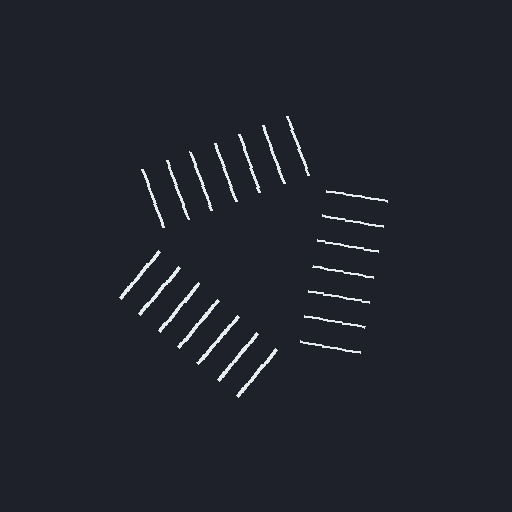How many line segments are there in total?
21 — 7 along each of the 3 edges.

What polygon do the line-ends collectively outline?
An illusory triangle — the line segments terminate on its edges but no continuous stroke is drawn.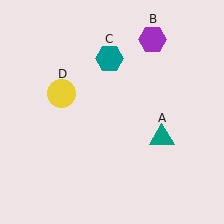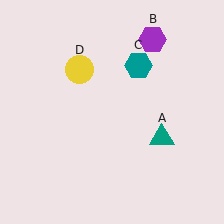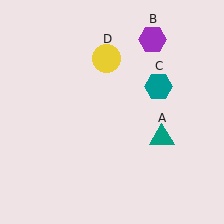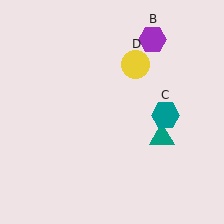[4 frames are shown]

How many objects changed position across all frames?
2 objects changed position: teal hexagon (object C), yellow circle (object D).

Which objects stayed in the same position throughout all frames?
Teal triangle (object A) and purple hexagon (object B) remained stationary.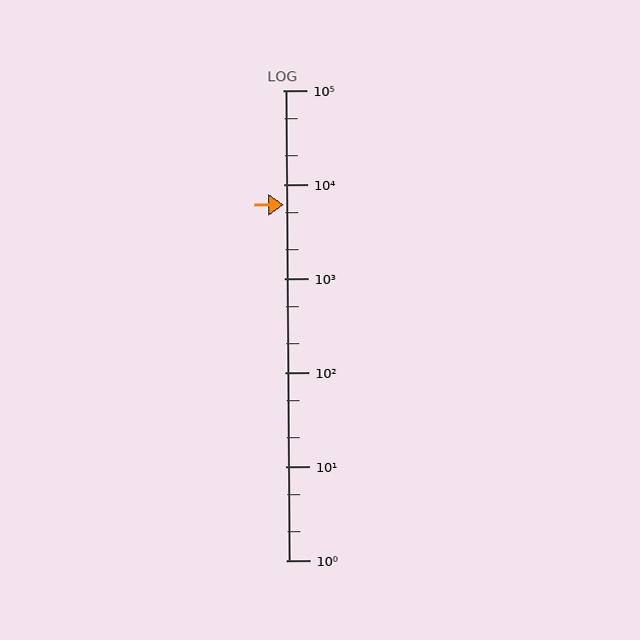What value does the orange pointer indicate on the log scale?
The pointer indicates approximately 6000.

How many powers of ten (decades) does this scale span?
The scale spans 5 decades, from 1 to 100000.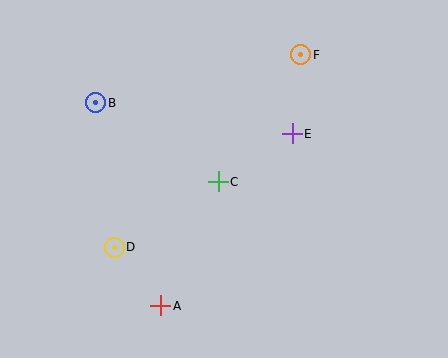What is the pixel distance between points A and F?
The distance between A and F is 287 pixels.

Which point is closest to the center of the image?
Point C at (218, 182) is closest to the center.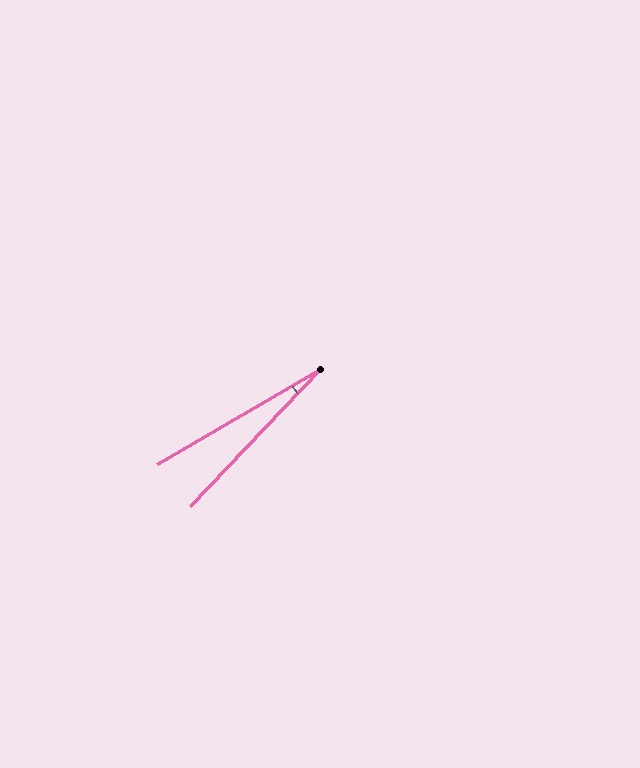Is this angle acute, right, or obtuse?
It is acute.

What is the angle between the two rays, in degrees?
Approximately 16 degrees.